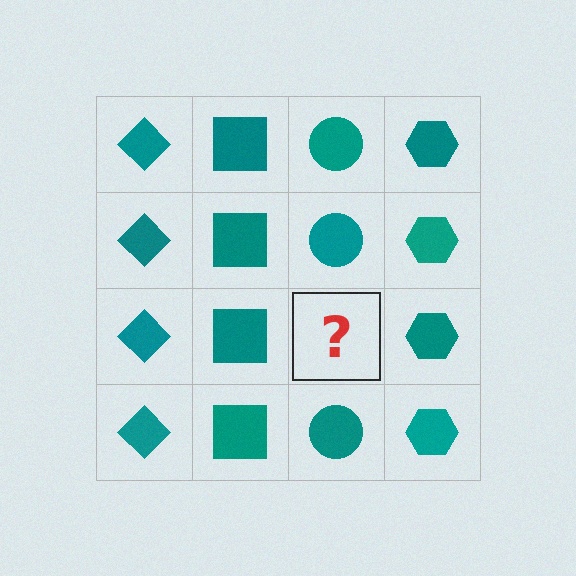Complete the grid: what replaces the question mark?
The question mark should be replaced with a teal circle.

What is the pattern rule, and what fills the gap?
The rule is that each column has a consistent shape. The gap should be filled with a teal circle.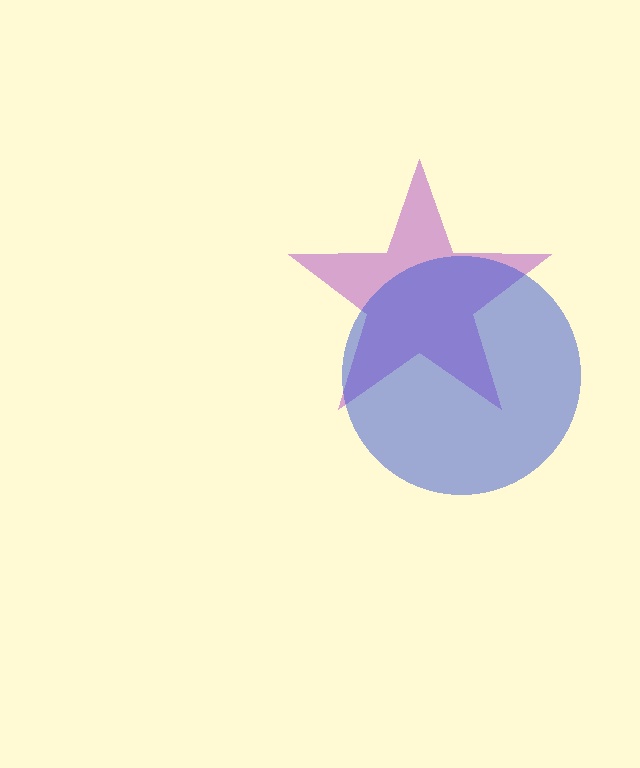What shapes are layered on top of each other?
The layered shapes are: a purple star, a blue circle.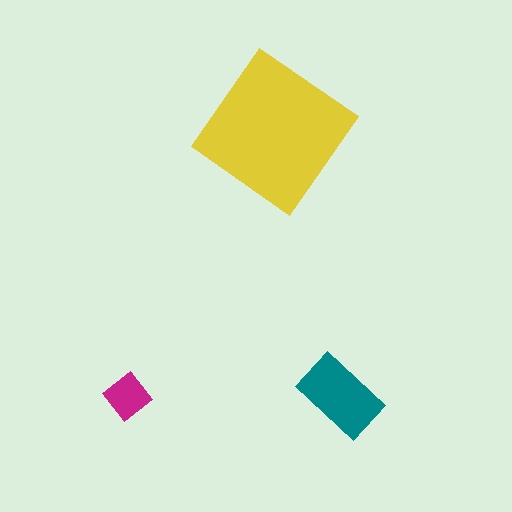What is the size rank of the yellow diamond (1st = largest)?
1st.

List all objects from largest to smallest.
The yellow diamond, the teal rectangle, the magenta diamond.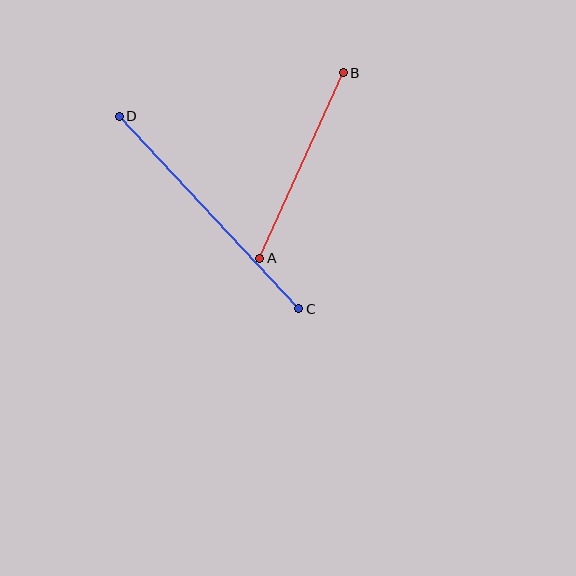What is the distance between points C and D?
The distance is approximately 263 pixels.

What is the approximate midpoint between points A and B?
The midpoint is at approximately (301, 165) pixels.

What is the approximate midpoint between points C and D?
The midpoint is at approximately (209, 213) pixels.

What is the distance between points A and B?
The distance is approximately 203 pixels.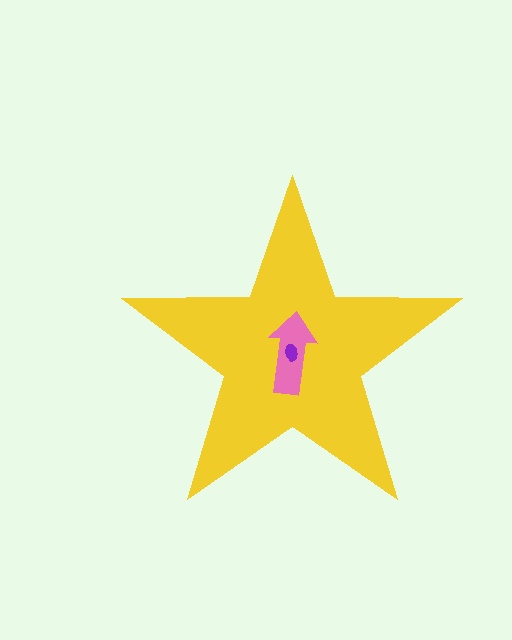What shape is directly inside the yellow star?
The pink arrow.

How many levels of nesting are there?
3.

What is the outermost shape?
The yellow star.